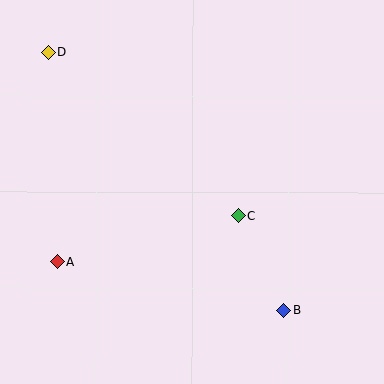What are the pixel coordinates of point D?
Point D is at (49, 52).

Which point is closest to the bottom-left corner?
Point A is closest to the bottom-left corner.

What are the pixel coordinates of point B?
Point B is at (283, 310).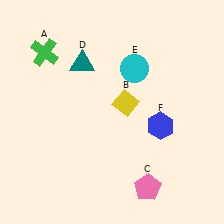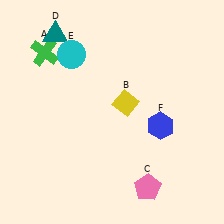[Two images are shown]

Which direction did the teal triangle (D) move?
The teal triangle (D) moved up.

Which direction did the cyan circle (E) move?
The cyan circle (E) moved left.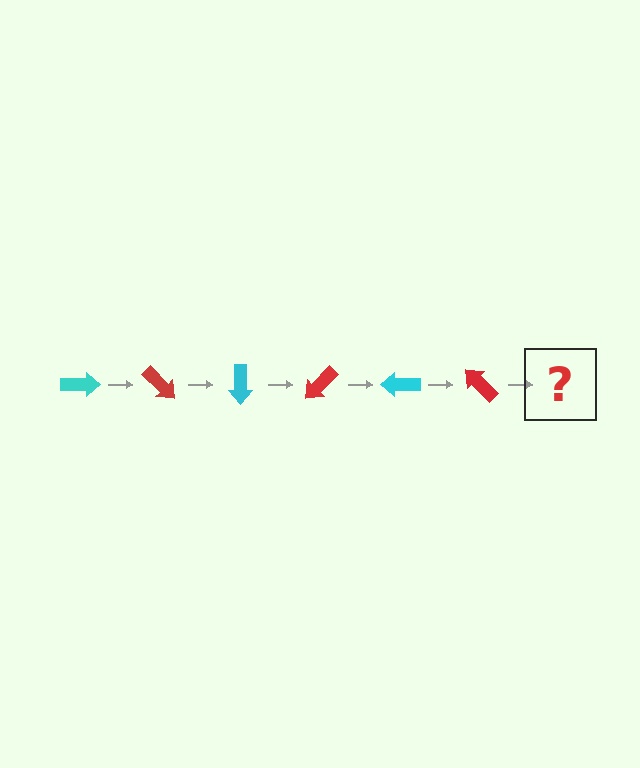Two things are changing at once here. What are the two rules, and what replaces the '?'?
The two rules are that it rotates 45 degrees each step and the color cycles through cyan and red. The '?' should be a cyan arrow, rotated 270 degrees from the start.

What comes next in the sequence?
The next element should be a cyan arrow, rotated 270 degrees from the start.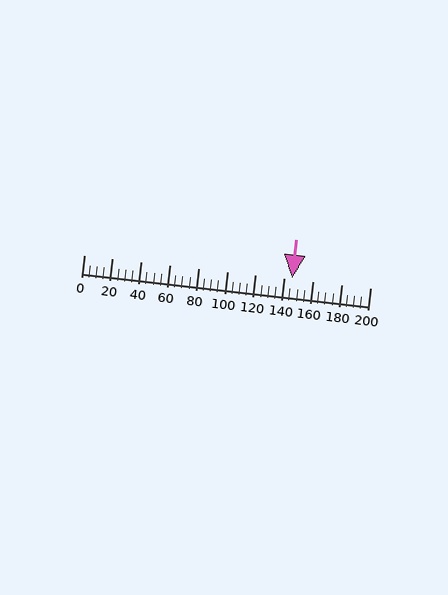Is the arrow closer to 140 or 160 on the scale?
The arrow is closer to 140.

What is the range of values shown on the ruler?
The ruler shows values from 0 to 200.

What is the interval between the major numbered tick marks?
The major tick marks are spaced 20 units apart.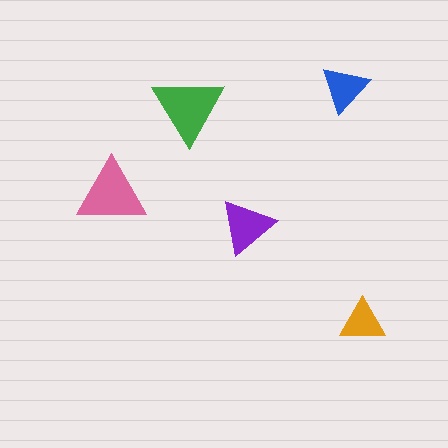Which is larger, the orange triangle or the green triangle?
The green one.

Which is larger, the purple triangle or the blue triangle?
The purple one.